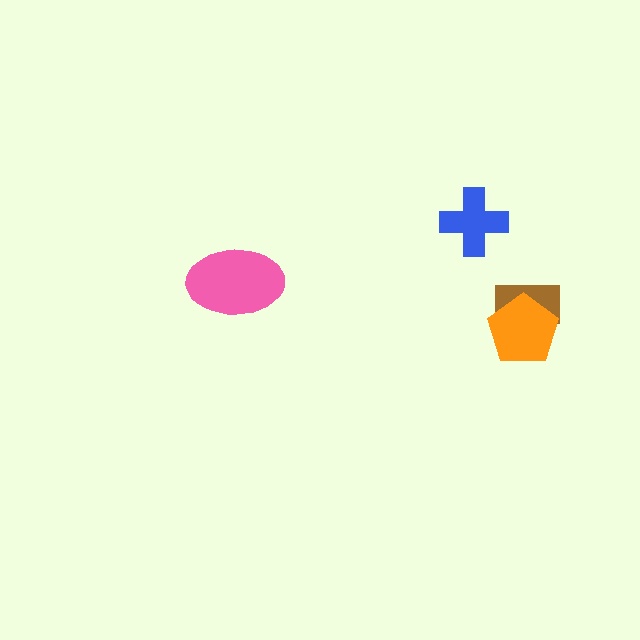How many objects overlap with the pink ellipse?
0 objects overlap with the pink ellipse.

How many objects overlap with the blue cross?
0 objects overlap with the blue cross.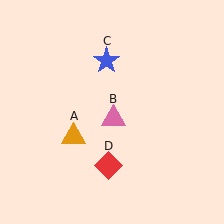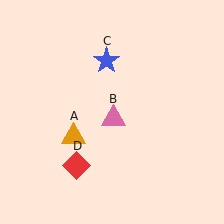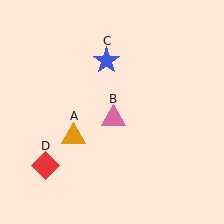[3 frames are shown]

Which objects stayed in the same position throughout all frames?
Orange triangle (object A) and pink triangle (object B) and blue star (object C) remained stationary.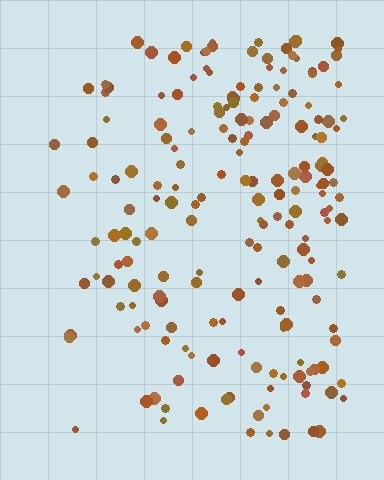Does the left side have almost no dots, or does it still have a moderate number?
Still a moderate number, just noticeably fewer than the right.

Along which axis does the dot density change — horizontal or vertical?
Horizontal.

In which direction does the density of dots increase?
From left to right, with the right side densest.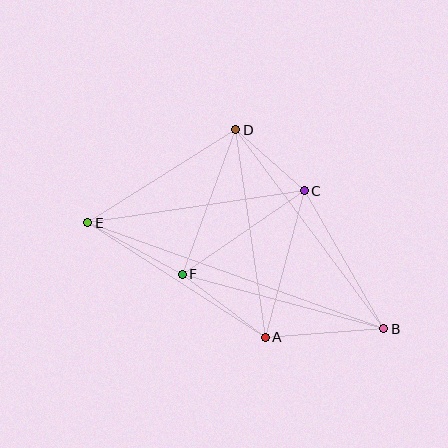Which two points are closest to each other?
Points C and D are closest to each other.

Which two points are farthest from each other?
Points B and E are farthest from each other.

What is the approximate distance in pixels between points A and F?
The distance between A and F is approximately 104 pixels.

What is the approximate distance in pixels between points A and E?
The distance between A and E is approximately 211 pixels.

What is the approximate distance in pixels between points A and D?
The distance between A and D is approximately 209 pixels.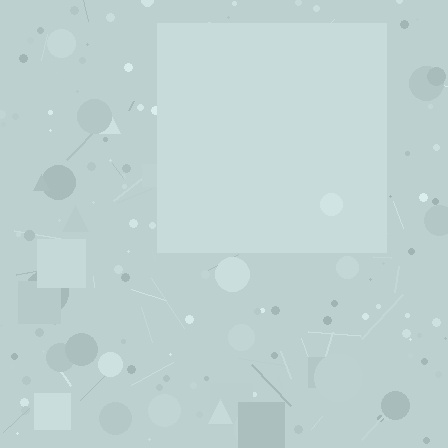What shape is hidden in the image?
A square is hidden in the image.